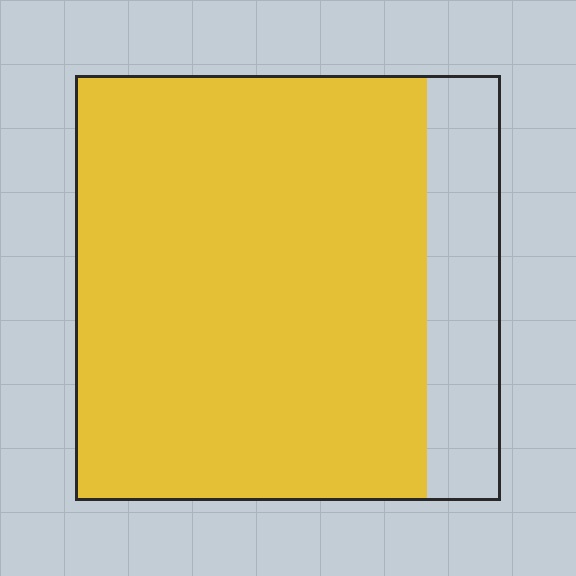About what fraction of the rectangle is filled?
About five sixths (5/6).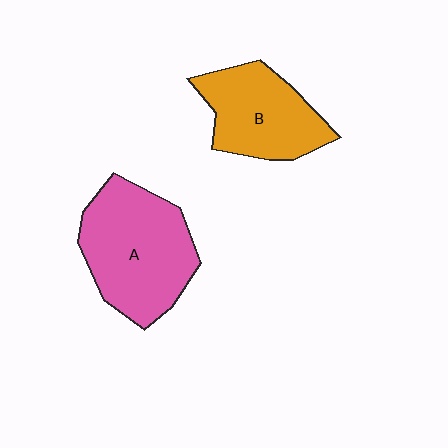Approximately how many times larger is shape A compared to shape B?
Approximately 1.3 times.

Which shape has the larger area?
Shape A (pink).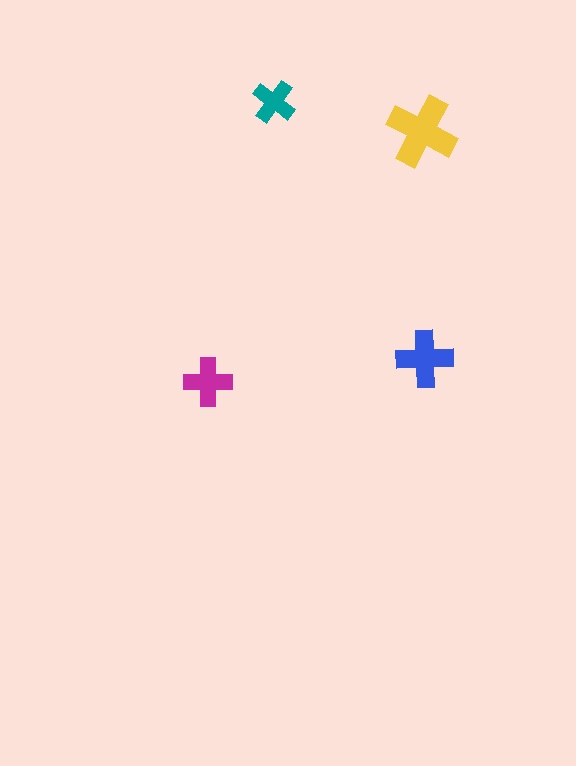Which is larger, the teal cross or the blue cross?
The blue one.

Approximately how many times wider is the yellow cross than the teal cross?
About 1.5 times wider.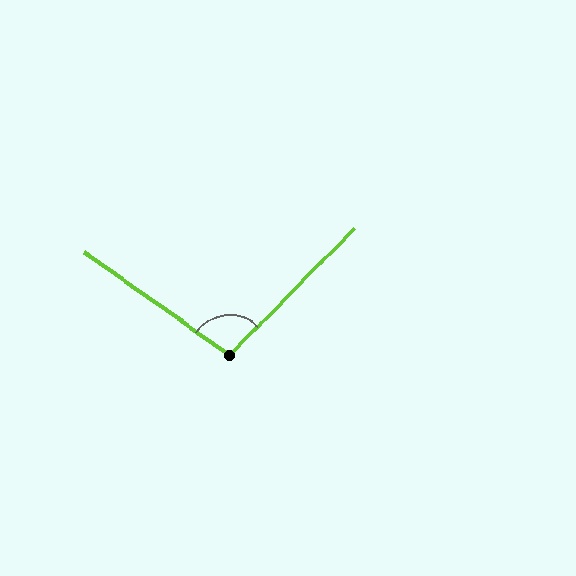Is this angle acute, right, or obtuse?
It is obtuse.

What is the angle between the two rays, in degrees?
Approximately 99 degrees.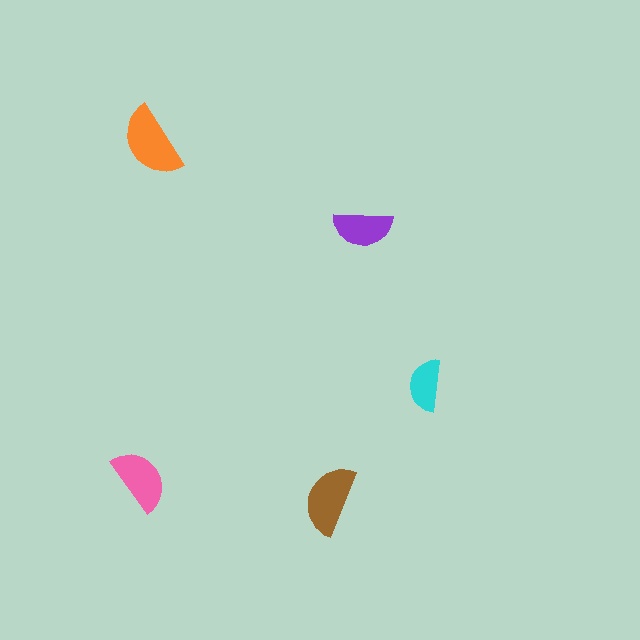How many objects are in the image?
There are 5 objects in the image.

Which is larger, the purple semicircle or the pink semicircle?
The pink one.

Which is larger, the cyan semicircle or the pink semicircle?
The pink one.